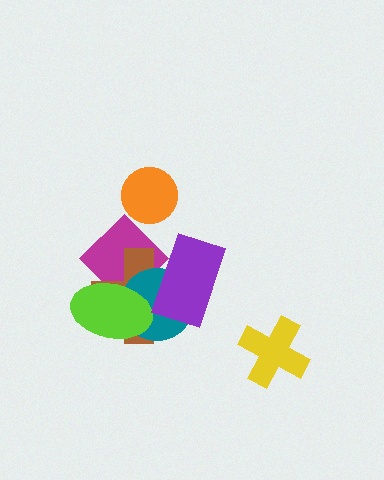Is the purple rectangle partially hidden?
No, no other shape covers it.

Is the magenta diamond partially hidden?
Yes, it is partially covered by another shape.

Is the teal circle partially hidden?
Yes, it is partially covered by another shape.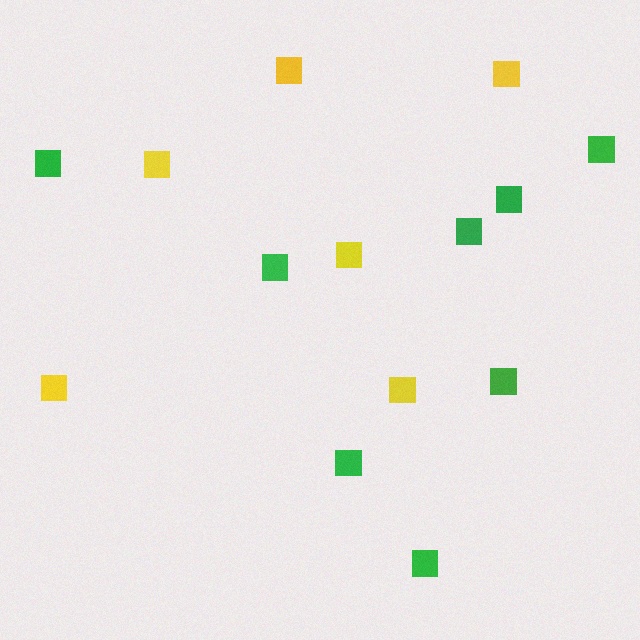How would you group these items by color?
There are 2 groups: one group of yellow squares (6) and one group of green squares (8).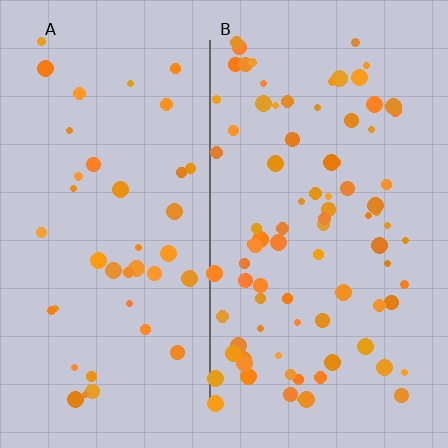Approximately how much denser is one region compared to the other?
Approximately 2.1× — region B over region A.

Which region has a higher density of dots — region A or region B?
B (the right).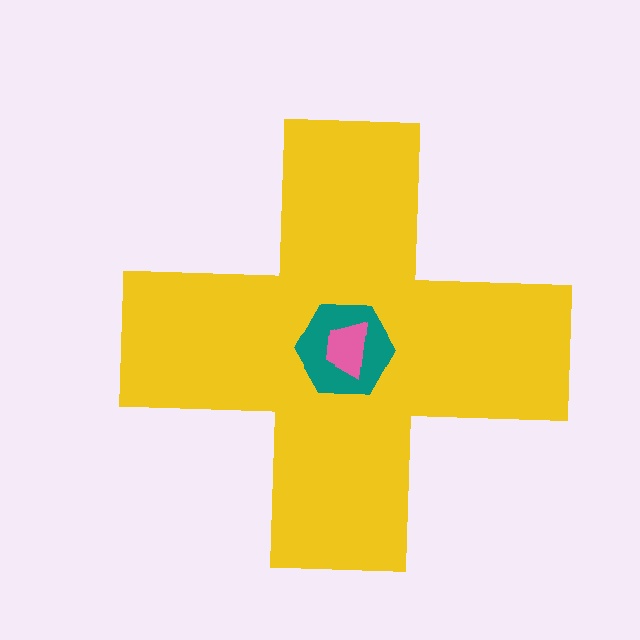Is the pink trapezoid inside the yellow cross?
Yes.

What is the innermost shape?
The pink trapezoid.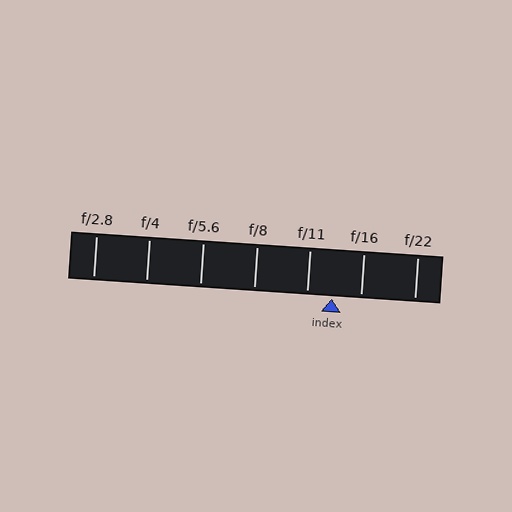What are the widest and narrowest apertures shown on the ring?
The widest aperture shown is f/2.8 and the narrowest is f/22.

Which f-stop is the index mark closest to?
The index mark is closest to f/11.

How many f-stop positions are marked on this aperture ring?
There are 7 f-stop positions marked.